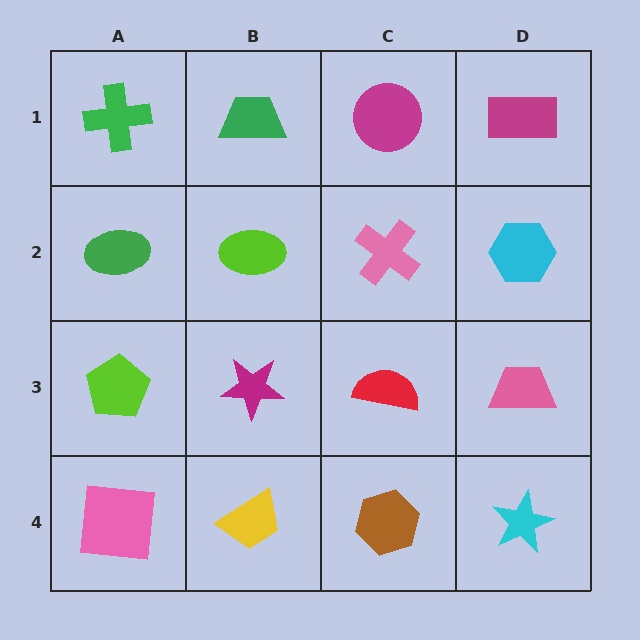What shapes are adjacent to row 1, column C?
A pink cross (row 2, column C), a green trapezoid (row 1, column B), a magenta rectangle (row 1, column D).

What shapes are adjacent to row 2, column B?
A green trapezoid (row 1, column B), a magenta star (row 3, column B), a green ellipse (row 2, column A), a pink cross (row 2, column C).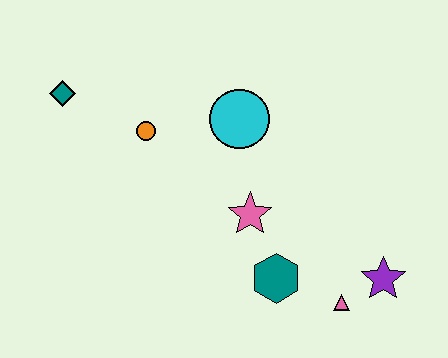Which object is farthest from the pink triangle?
The teal diamond is farthest from the pink triangle.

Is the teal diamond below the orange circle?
No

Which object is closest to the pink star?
The teal hexagon is closest to the pink star.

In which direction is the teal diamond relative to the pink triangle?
The teal diamond is to the left of the pink triangle.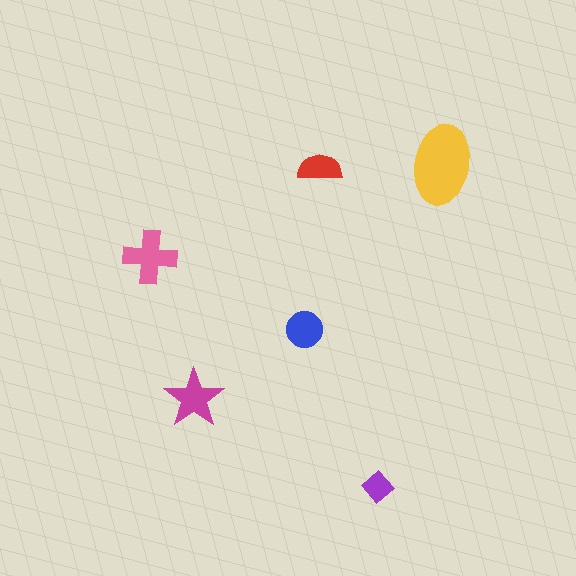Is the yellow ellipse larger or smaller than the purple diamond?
Larger.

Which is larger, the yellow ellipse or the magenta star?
The yellow ellipse.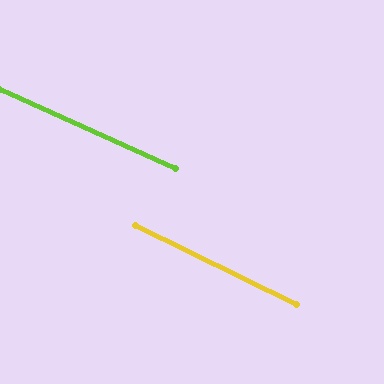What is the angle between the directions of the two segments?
Approximately 2 degrees.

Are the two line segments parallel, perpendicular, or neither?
Parallel — their directions differ by only 1.9°.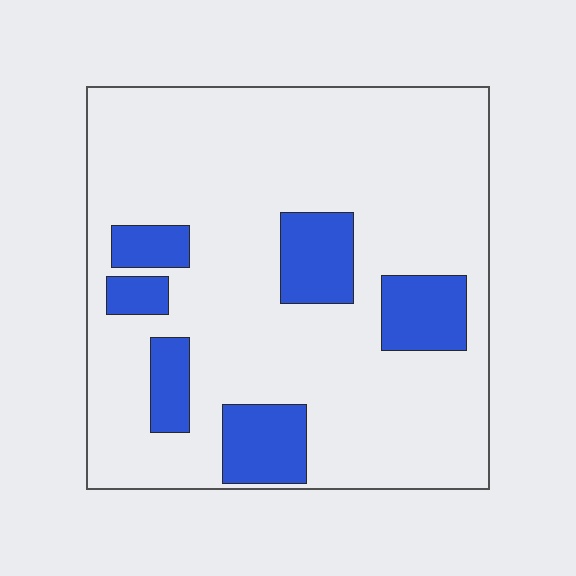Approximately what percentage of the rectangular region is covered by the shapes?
Approximately 20%.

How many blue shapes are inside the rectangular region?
6.